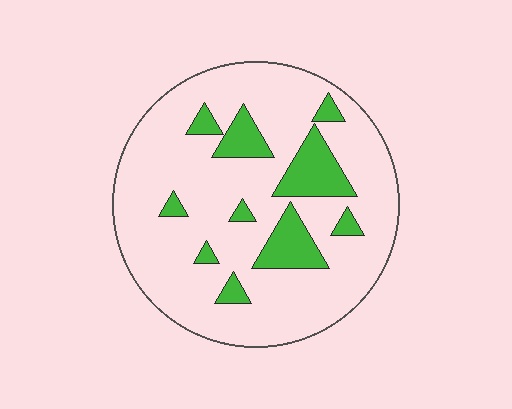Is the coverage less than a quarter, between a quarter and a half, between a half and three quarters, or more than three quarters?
Less than a quarter.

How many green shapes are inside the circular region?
10.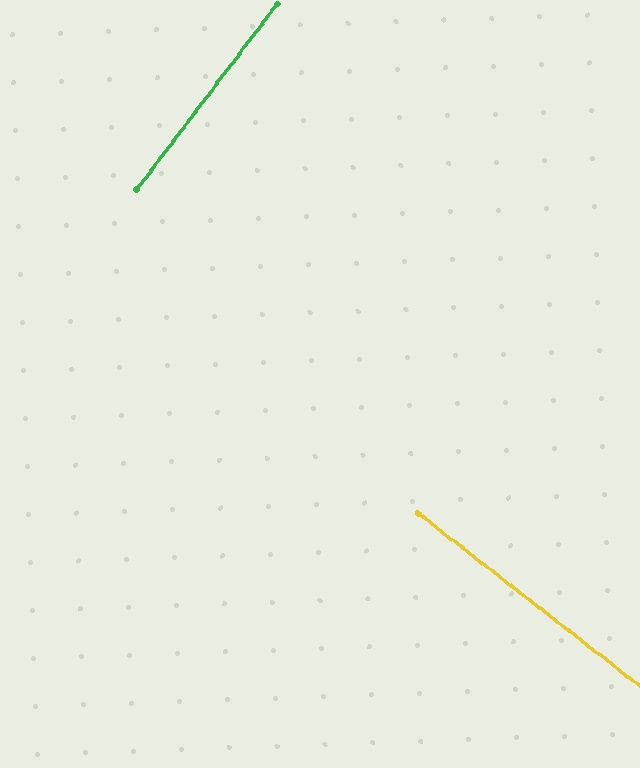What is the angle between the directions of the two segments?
Approximately 89 degrees.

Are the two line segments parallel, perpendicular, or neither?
Perpendicular — they meet at approximately 89°.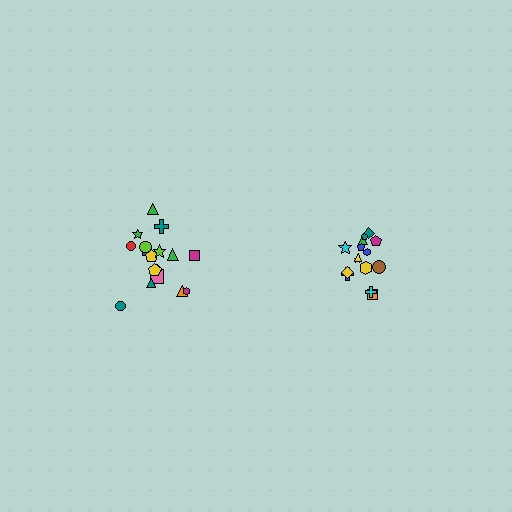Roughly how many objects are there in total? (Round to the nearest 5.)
Roughly 35 objects in total.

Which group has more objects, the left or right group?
The left group.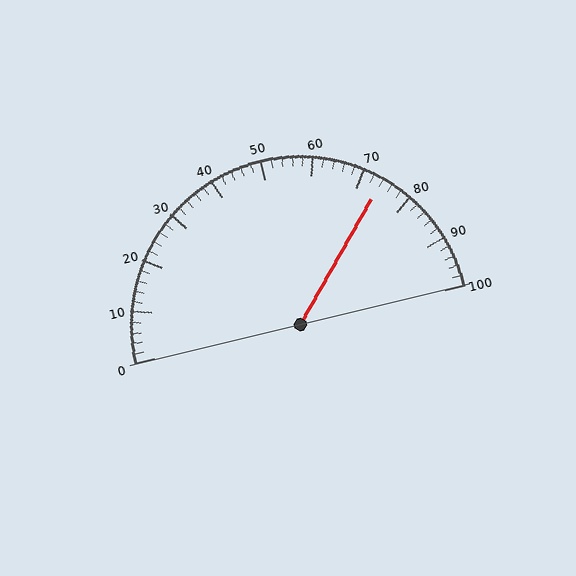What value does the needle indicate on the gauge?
The needle indicates approximately 74.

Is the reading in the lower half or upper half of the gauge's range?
The reading is in the upper half of the range (0 to 100).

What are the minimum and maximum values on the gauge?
The gauge ranges from 0 to 100.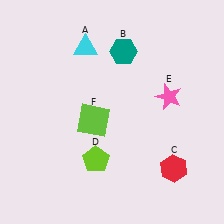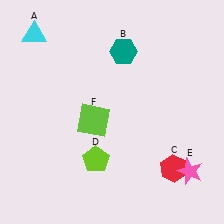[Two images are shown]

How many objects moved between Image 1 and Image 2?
2 objects moved between the two images.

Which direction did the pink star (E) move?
The pink star (E) moved down.